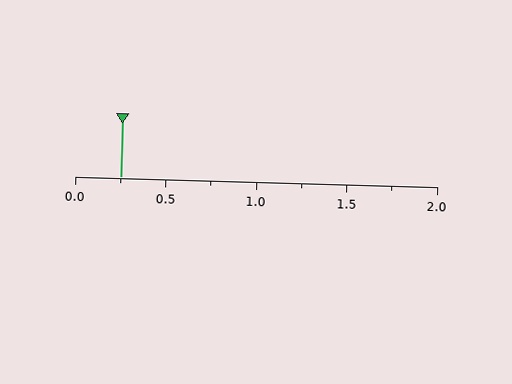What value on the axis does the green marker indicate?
The marker indicates approximately 0.25.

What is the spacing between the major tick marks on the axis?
The major ticks are spaced 0.5 apart.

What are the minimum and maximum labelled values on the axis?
The axis runs from 0.0 to 2.0.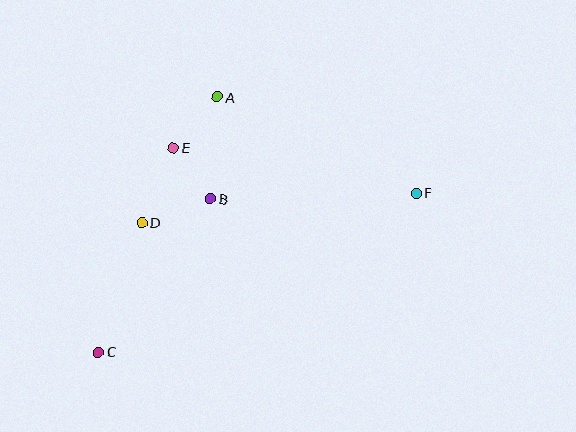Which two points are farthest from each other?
Points C and F are farthest from each other.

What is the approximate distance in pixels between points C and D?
The distance between C and D is approximately 137 pixels.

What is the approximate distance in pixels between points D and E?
The distance between D and E is approximately 81 pixels.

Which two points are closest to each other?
Points B and E are closest to each other.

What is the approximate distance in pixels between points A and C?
The distance between A and C is approximately 281 pixels.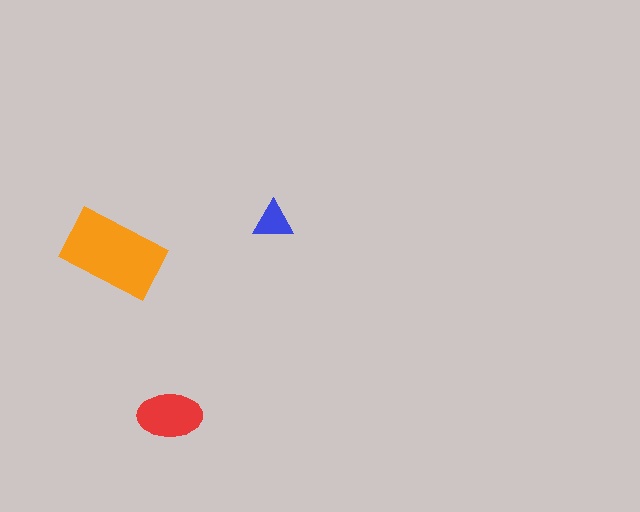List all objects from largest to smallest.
The orange rectangle, the red ellipse, the blue triangle.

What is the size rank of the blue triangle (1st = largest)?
3rd.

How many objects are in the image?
There are 3 objects in the image.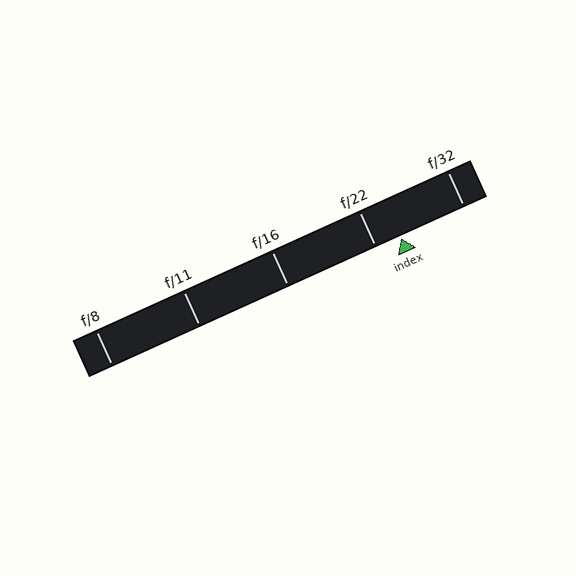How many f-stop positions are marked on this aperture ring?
There are 5 f-stop positions marked.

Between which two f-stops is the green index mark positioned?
The index mark is between f/22 and f/32.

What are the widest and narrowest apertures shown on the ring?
The widest aperture shown is f/8 and the narrowest is f/32.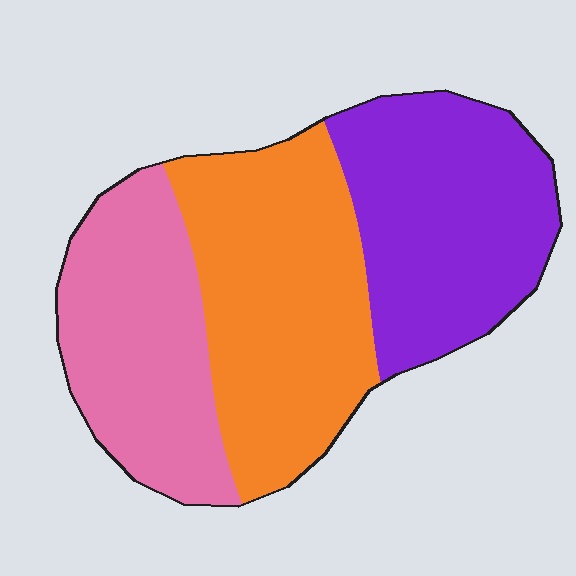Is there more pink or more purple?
Purple.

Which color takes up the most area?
Orange, at roughly 40%.